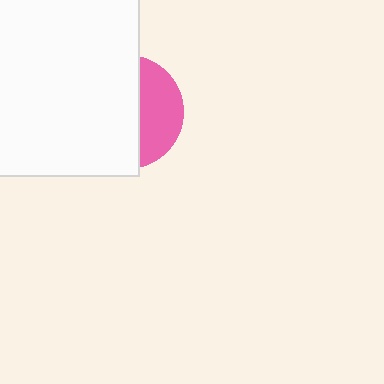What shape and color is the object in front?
The object in front is a white square.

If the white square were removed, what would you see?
You would see the complete pink circle.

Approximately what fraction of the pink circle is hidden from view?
Roughly 64% of the pink circle is hidden behind the white square.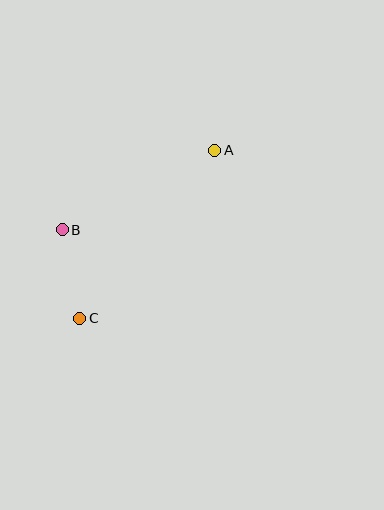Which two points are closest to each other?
Points B and C are closest to each other.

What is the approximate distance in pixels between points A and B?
The distance between A and B is approximately 172 pixels.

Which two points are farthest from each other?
Points A and C are farthest from each other.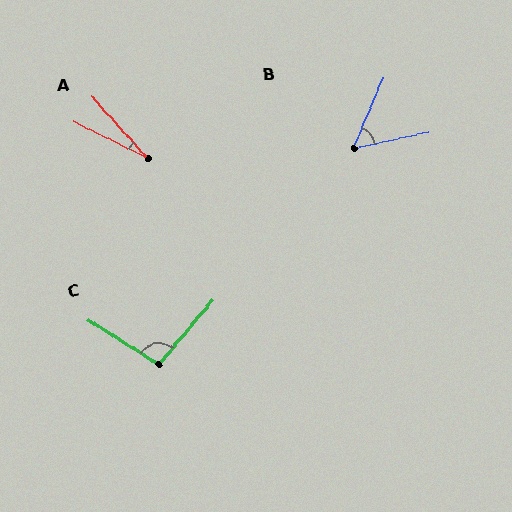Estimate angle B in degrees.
Approximately 54 degrees.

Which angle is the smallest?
A, at approximately 22 degrees.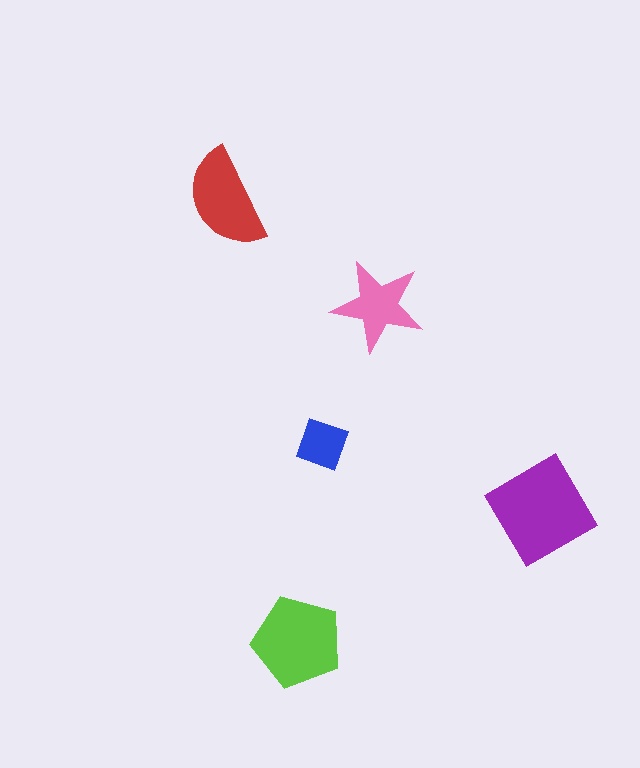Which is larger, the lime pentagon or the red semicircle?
The lime pentagon.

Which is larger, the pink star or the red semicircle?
The red semicircle.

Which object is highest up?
The red semicircle is topmost.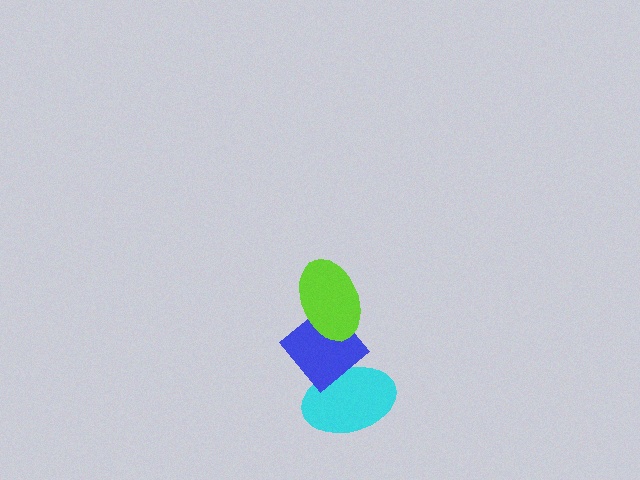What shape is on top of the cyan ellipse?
The blue diamond is on top of the cyan ellipse.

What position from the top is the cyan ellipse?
The cyan ellipse is 3rd from the top.